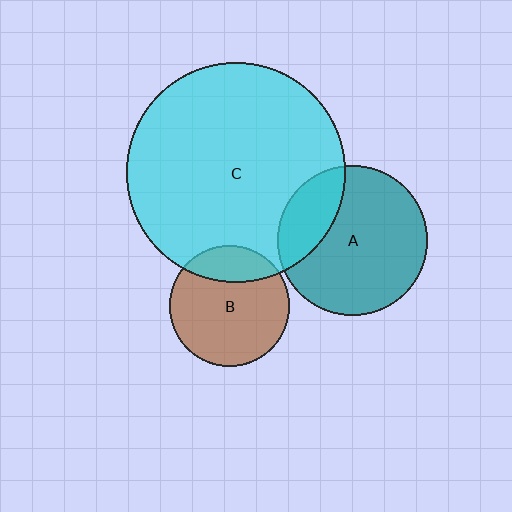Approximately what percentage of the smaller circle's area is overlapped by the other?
Approximately 25%.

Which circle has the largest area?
Circle C (cyan).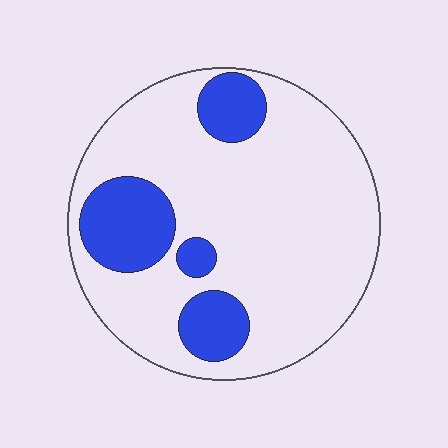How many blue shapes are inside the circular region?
4.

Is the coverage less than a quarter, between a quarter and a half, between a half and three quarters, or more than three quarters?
Less than a quarter.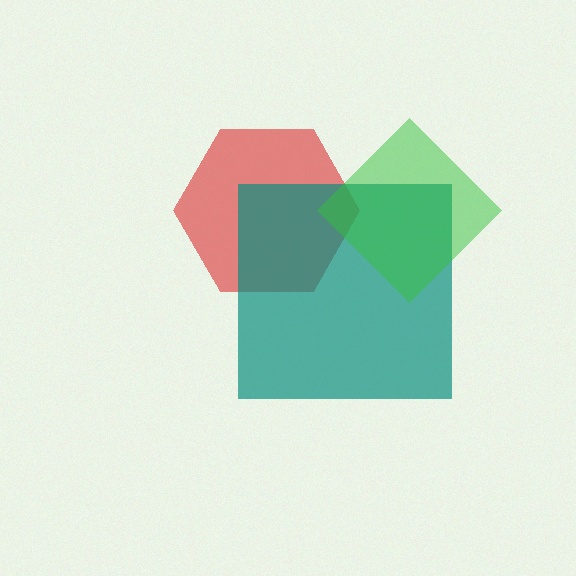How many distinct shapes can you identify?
There are 3 distinct shapes: a red hexagon, a teal square, a green diamond.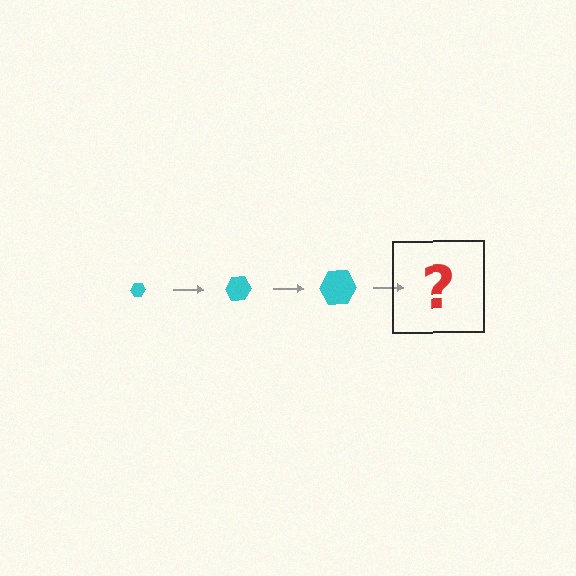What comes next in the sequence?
The next element should be a cyan hexagon, larger than the previous one.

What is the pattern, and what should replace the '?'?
The pattern is that the hexagon gets progressively larger each step. The '?' should be a cyan hexagon, larger than the previous one.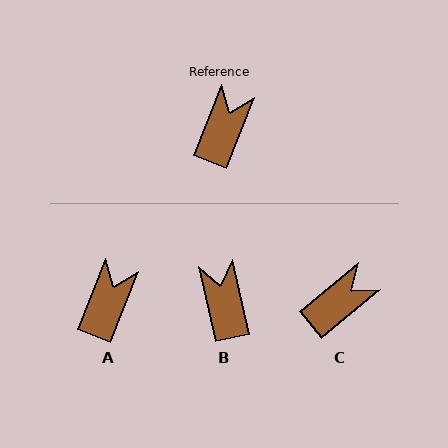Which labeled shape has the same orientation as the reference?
A.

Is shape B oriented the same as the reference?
No, it is off by about 34 degrees.